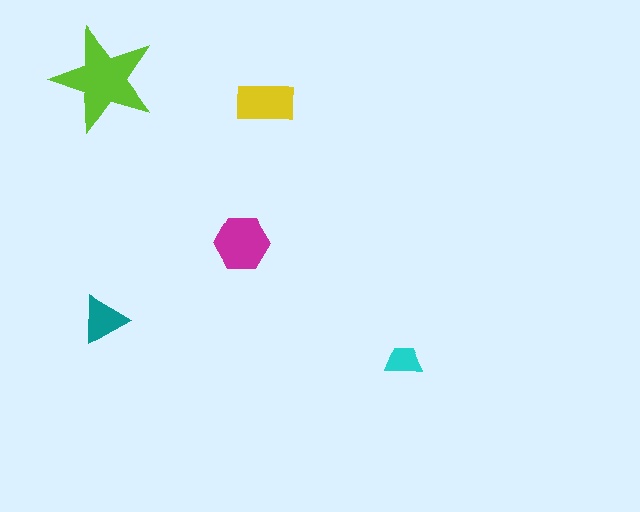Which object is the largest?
The lime star.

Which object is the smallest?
The cyan trapezoid.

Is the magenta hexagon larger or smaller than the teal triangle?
Larger.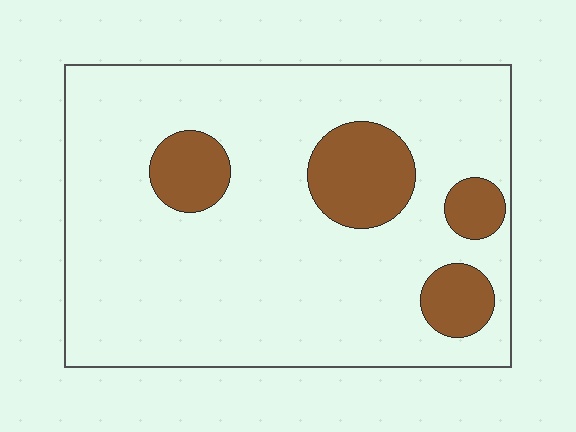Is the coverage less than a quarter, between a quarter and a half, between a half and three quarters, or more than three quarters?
Less than a quarter.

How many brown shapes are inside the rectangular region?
4.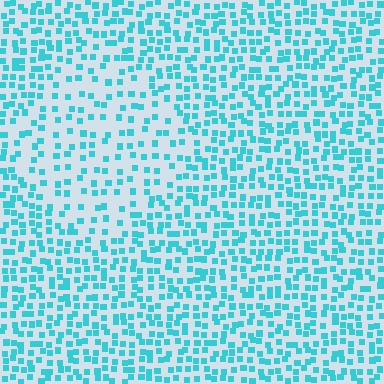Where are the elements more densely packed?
The elements are more densely packed outside the diamond boundary.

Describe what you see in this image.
The image contains small cyan elements arranged at two different densities. A diamond-shaped region is visible where the elements are less densely packed than the surrounding area.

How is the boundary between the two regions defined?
The boundary is defined by a change in element density (approximately 1.9x ratio). All elements are the same color, size, and shape.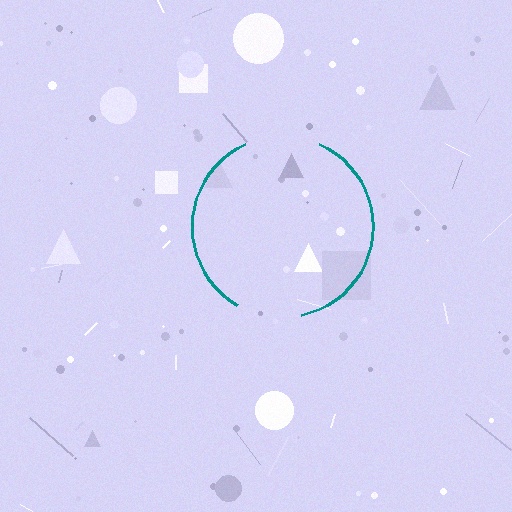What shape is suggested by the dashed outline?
The dashed outline suggests a circle.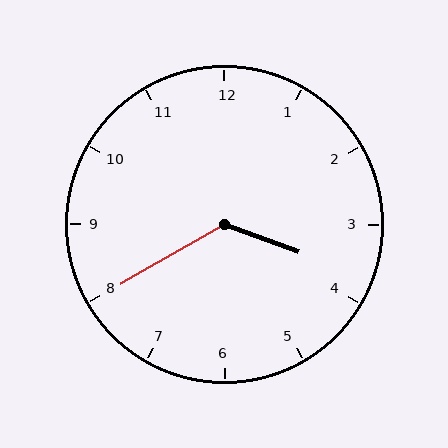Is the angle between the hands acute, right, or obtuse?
It is obtuse.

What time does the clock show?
3:40.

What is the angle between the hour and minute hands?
Approximately 130 degrees.